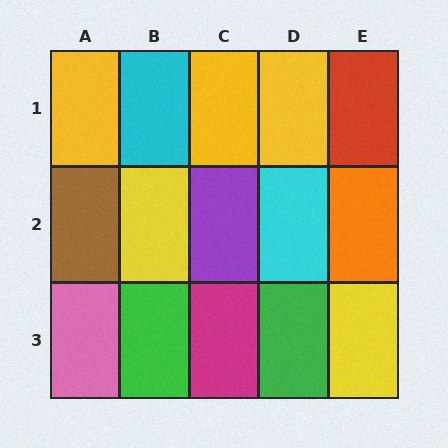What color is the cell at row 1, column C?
Yellow.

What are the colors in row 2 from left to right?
Brown, yellow, purple, cyan, orange.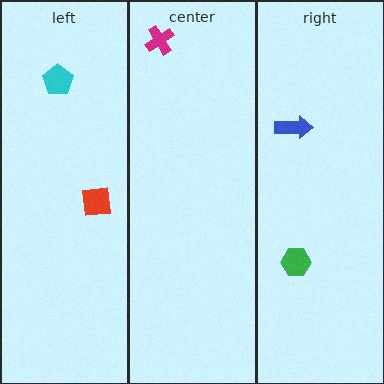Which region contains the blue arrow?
The right region.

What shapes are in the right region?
The green hexagon, the blue arrow.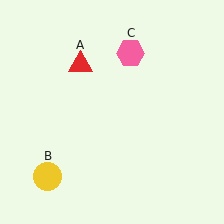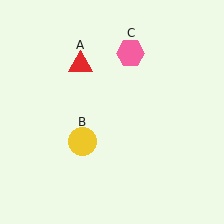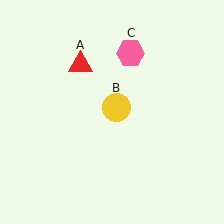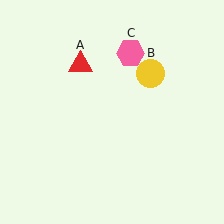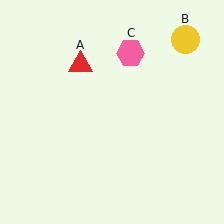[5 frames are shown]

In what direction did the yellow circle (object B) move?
The yellow circle (object B) moved up and to the right.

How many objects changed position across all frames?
1 object changed position: yellow circle (object B).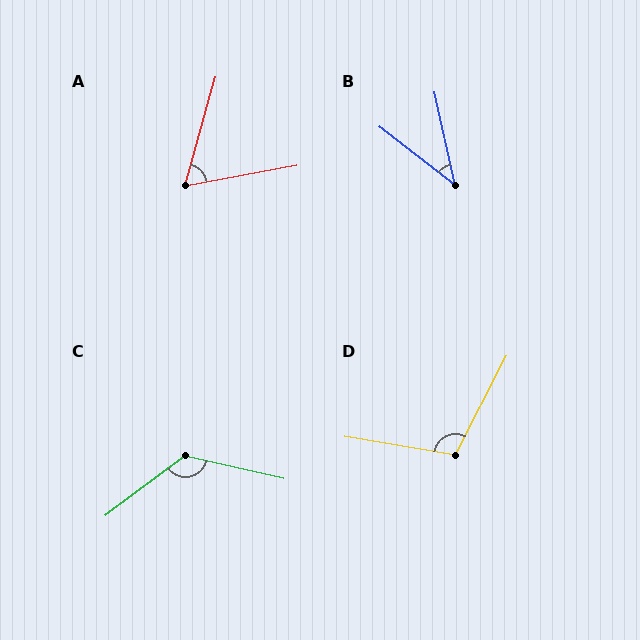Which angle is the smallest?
B, at approximately 40 degrees.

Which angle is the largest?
C, at approximately 130 degrees.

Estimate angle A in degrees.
Approximately 64 degrees.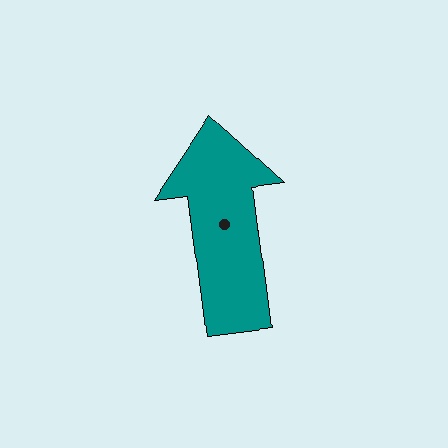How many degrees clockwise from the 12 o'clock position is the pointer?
Approximately 353 degrees.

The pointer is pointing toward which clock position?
Roughly 12 o'clock.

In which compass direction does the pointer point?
North.